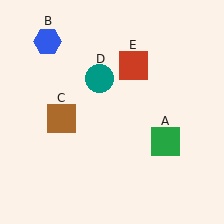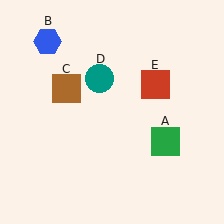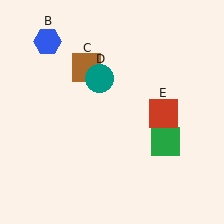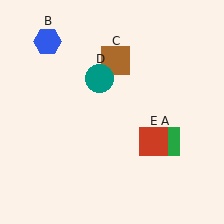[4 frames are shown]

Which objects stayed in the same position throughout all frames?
Green square (object A) and blue hexagon (object B) and teal circle (object D) remained stationary.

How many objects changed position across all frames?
2 objects changed position: brown square (object C), red square (object E).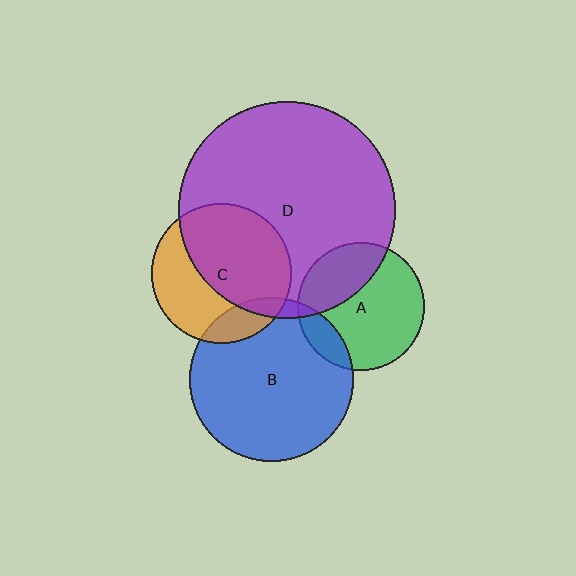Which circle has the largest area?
Circle D (purple).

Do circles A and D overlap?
Yes.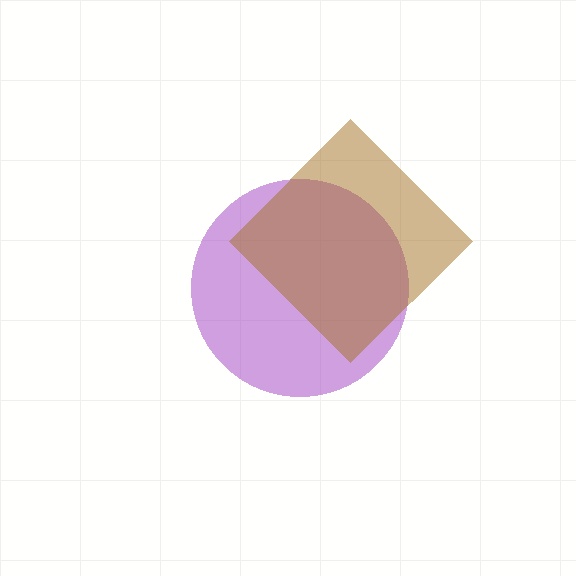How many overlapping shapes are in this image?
There are 2 overlapping shapes in the image.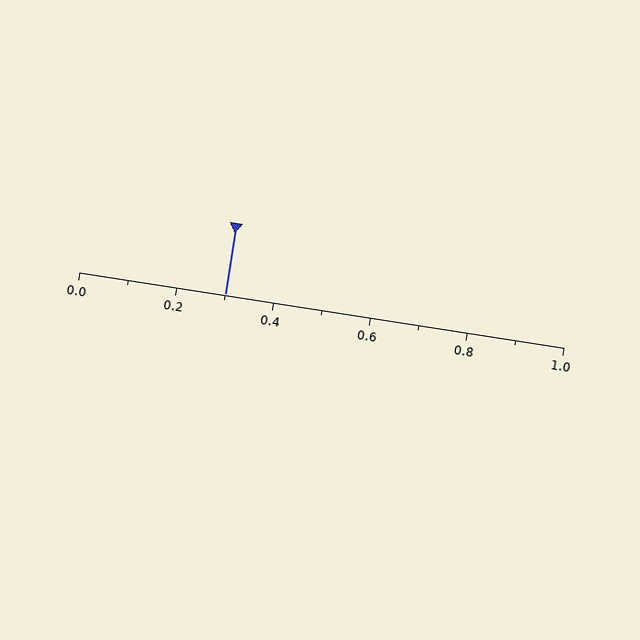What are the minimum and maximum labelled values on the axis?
The axis runs from 0.0 to 1.0.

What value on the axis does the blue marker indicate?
The marker indicates approximately 0.3.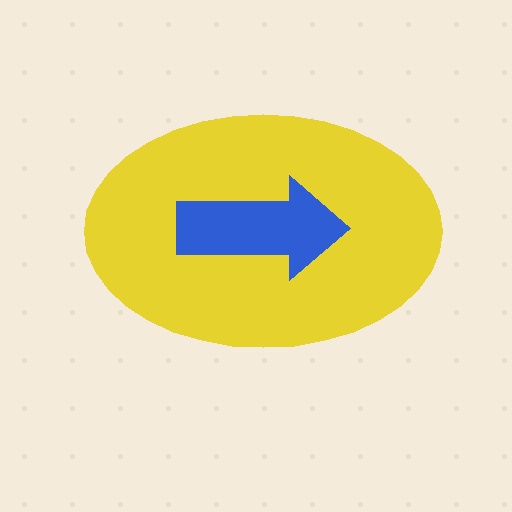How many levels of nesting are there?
2.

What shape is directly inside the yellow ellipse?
The blue arrow.